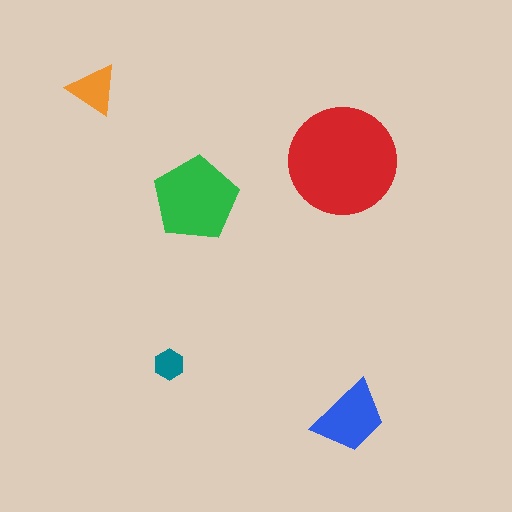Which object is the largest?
The red circle.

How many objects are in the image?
There are 5 objects in the image.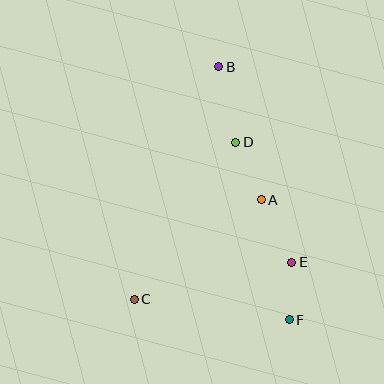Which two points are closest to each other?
Points E and F are closest to each other.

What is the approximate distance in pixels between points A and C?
The distance between A and C is approximately 161 pixels.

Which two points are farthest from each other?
Points B and F are farthest from each other.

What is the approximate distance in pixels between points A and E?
The distance between A and E is approximately 70 pixels.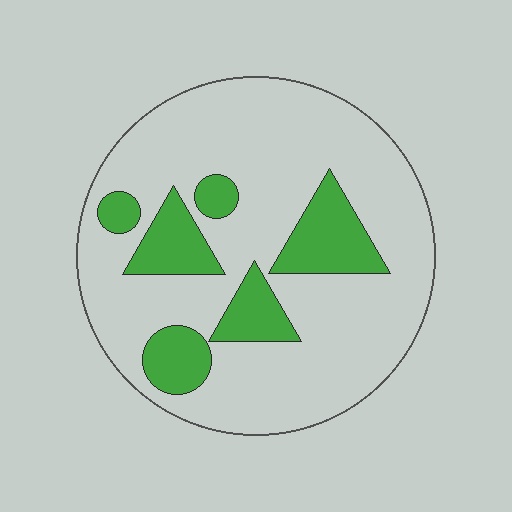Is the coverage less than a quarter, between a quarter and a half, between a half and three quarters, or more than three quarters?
Less than a quarter.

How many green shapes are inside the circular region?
6.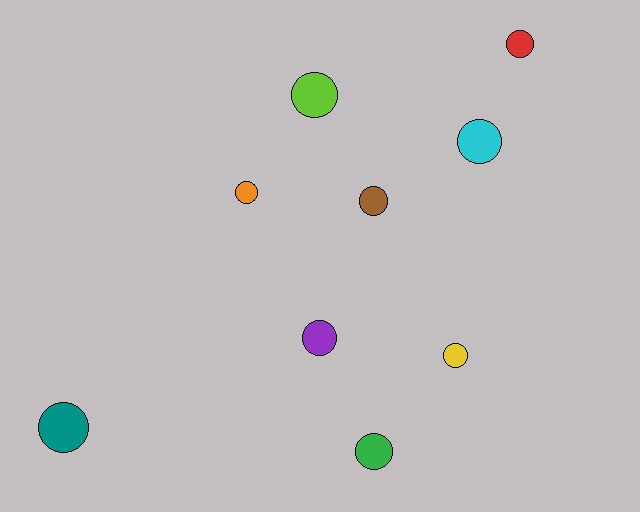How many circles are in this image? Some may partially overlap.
There are 9 circles.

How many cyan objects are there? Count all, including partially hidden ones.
There is 1 cyan object.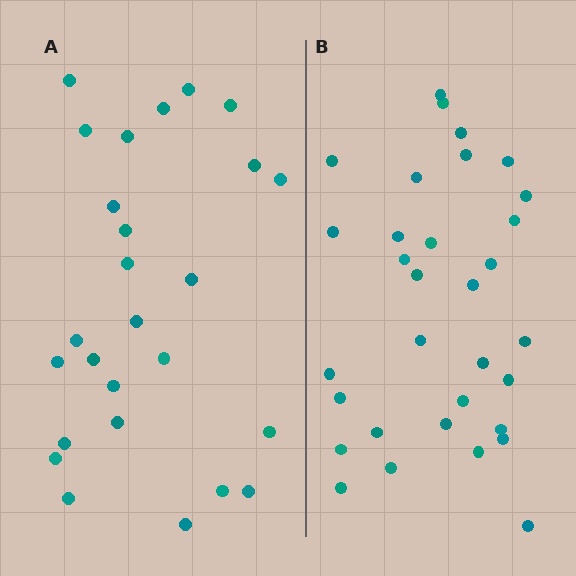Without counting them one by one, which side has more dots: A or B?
Region B (the right region) has more dots.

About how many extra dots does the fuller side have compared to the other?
Region B has about 6 more dots than region A.